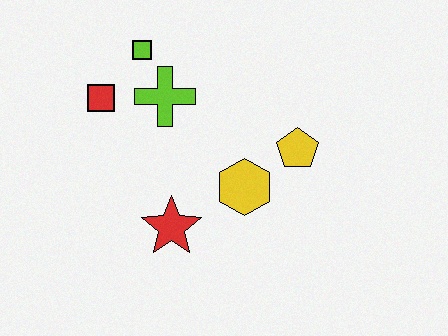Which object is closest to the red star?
The yellow hexagon is closest to the red star.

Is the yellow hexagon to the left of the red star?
No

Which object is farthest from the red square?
The yellow pentagon is farthest from the red square.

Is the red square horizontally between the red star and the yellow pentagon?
No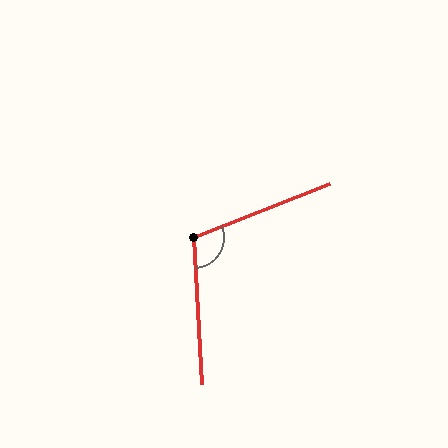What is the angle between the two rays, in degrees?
Approximately 109 degrees.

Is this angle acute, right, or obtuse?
It is obtuse.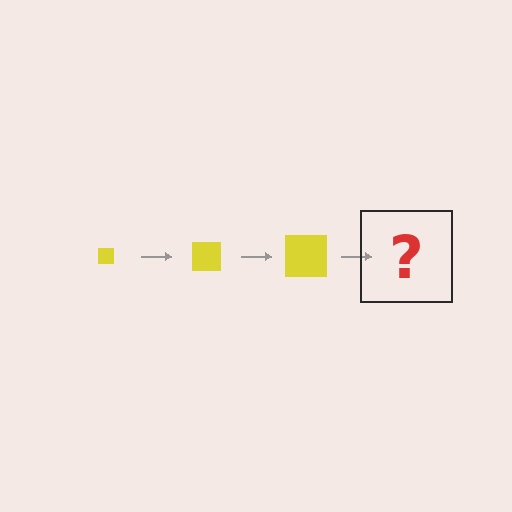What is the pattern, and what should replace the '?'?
The pattern is that the square gets progressively larger each step. The '?' should be a yellow square, larger than the previous one.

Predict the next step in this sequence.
The next step is a yellow square, larger than the previous one.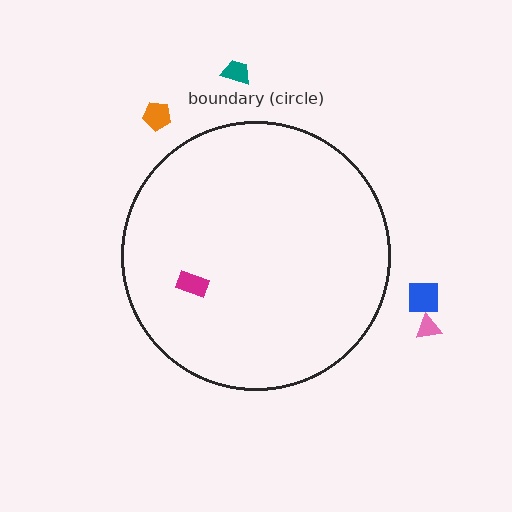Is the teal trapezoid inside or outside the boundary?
Outside.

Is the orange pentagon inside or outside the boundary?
Outside.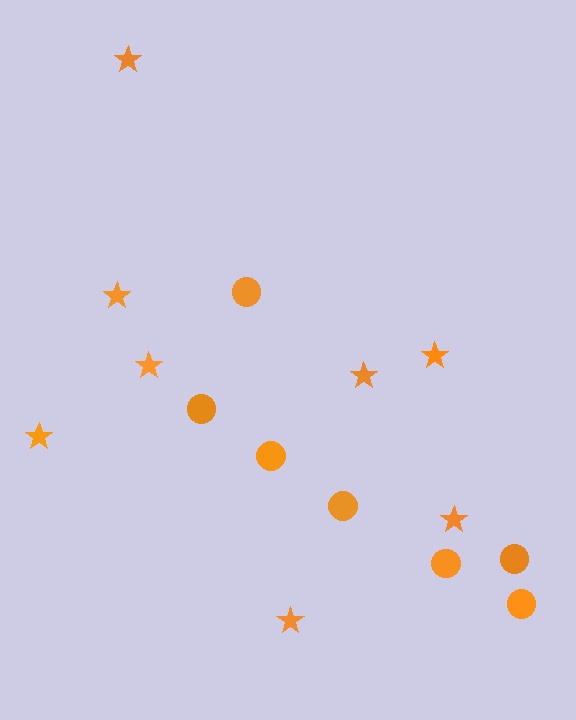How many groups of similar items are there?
There are 2 groups: one group of circles (7) and one group of stars (8).